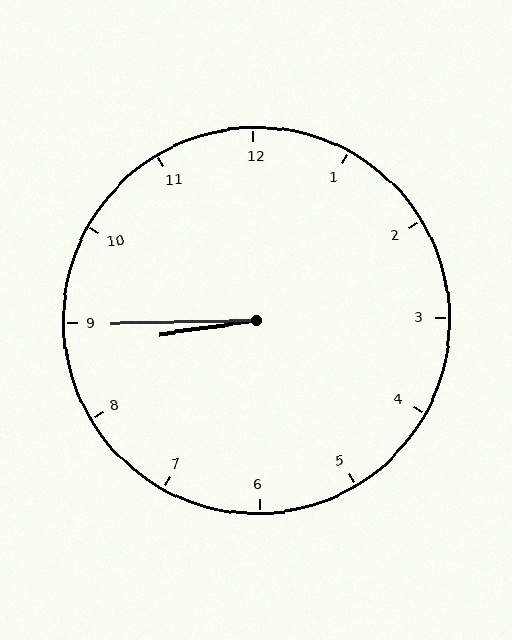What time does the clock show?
8:45.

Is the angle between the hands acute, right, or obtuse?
It is acute.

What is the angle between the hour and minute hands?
Approximately 8 degrees.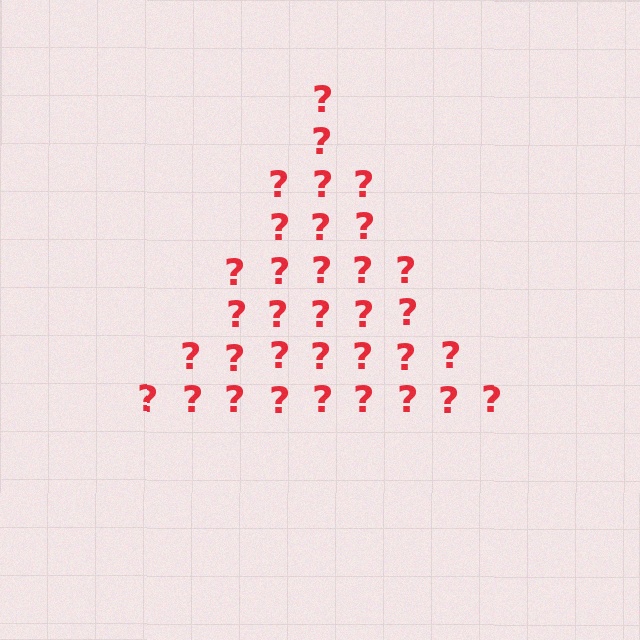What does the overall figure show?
The overall figure shows a triangle.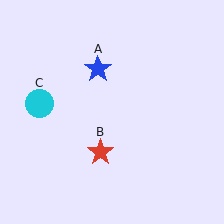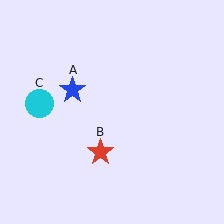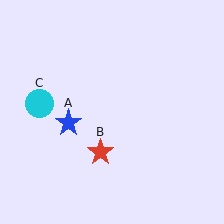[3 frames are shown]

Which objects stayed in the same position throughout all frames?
Red star (object B) and cyan circle (object C) remained stationary.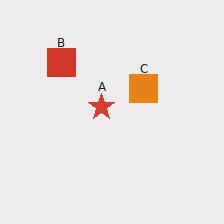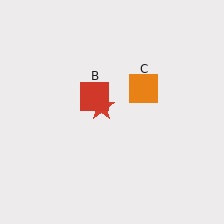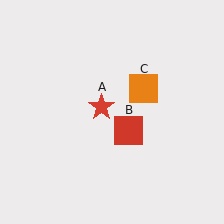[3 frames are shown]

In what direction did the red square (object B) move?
The red square (object B) moved down and to the right.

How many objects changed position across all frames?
1 object changed position: red square (object B).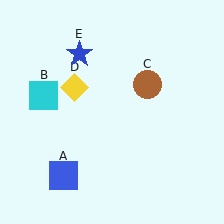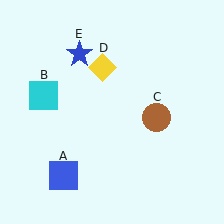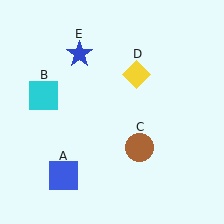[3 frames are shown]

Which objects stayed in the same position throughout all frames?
Blue square (object A) and cyan square (object B) and blue star (object E) remained stationary.